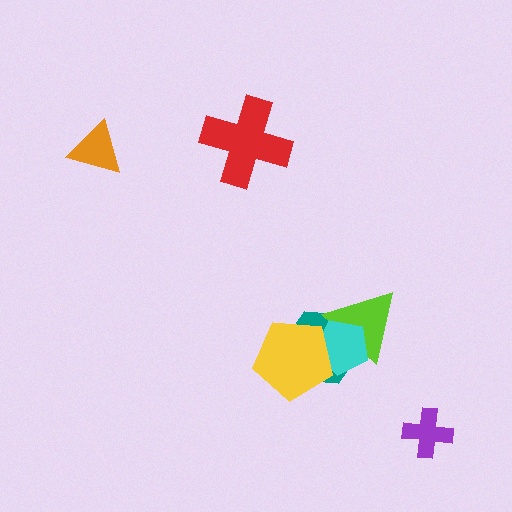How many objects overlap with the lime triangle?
2 objects overlap with the lime triangle.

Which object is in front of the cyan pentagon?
The yellow pentagon is in front of the cyan pentagon.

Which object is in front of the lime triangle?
The cyan pentagon is in front of the lime triangle.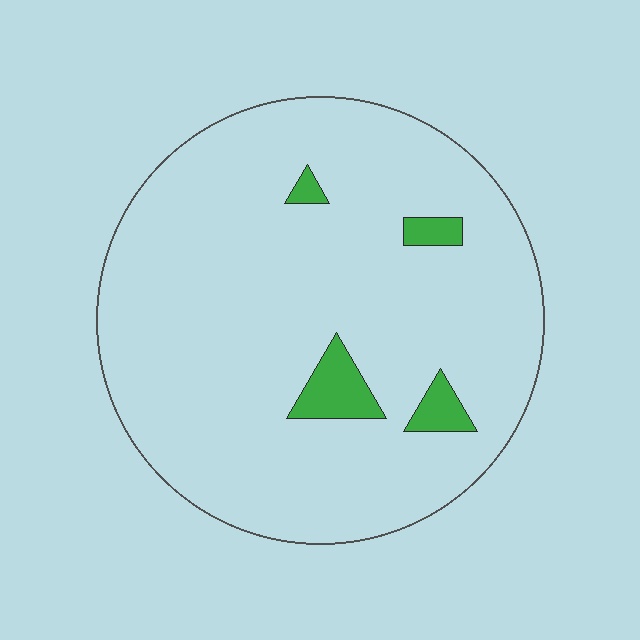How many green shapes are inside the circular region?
4.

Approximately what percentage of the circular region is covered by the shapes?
Approximately 5%.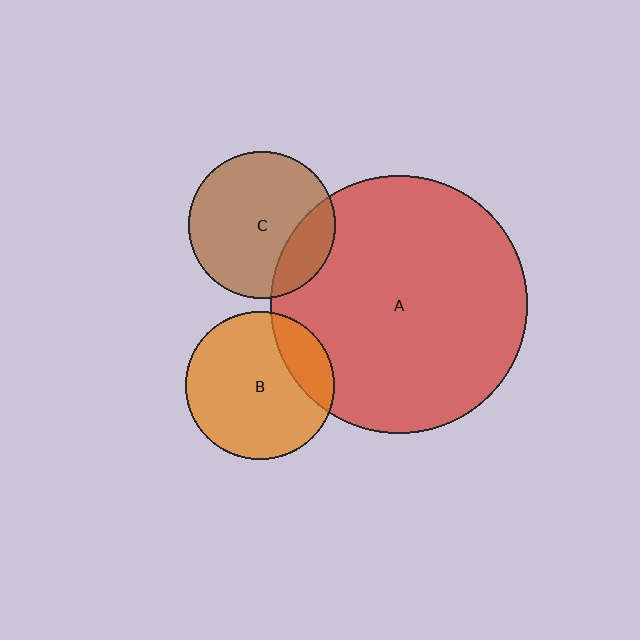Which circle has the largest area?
Circle A (red).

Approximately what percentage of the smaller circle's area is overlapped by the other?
Approximately 20%.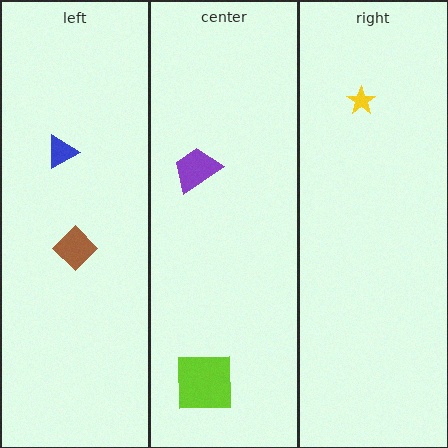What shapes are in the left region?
The blue triangle, the brown diamond.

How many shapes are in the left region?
2.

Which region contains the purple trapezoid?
The center region.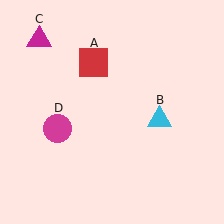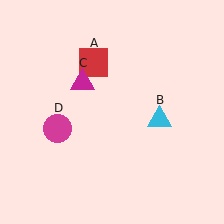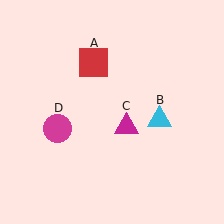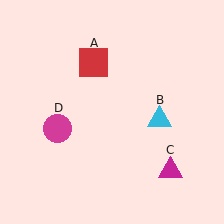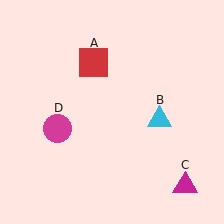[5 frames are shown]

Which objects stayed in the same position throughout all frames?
Red square (object A) and cyan triangle (object B) and magenta circle (object D) remained stationary.